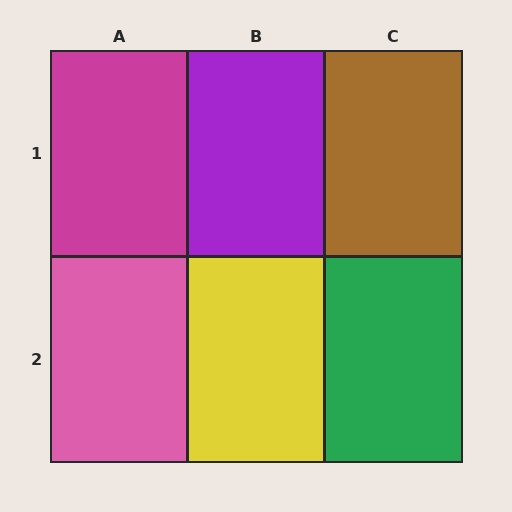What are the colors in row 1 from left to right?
Magenta, purple, brown.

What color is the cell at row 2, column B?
Yellow.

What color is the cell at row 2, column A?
Pink.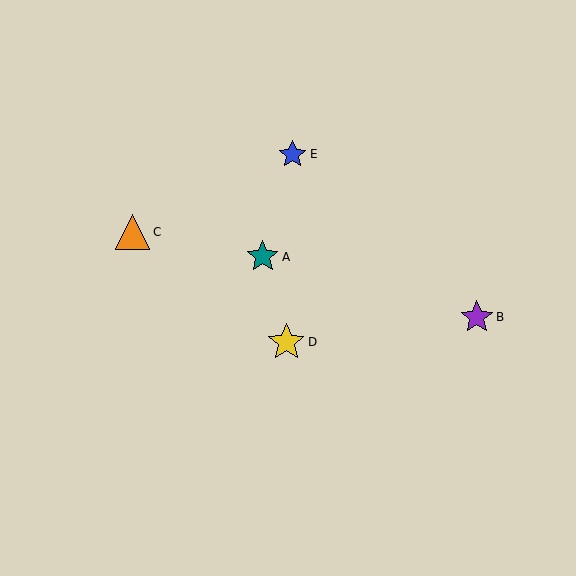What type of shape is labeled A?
Shape A is a teal star.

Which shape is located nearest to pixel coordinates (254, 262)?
The teal star (labeled A) at (263, 257) is nearest to that location.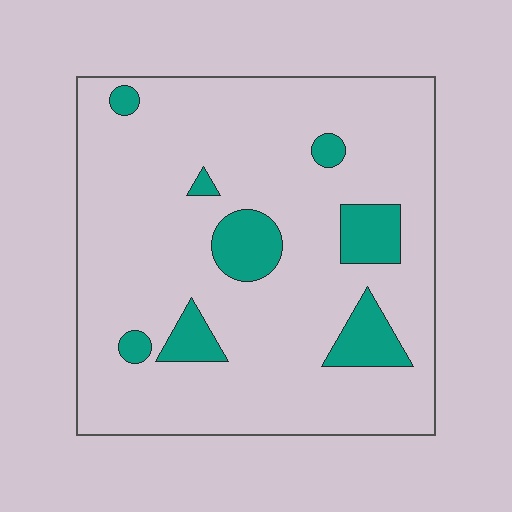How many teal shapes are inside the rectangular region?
8.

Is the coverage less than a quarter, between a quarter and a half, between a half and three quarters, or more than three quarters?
Less than a quarter.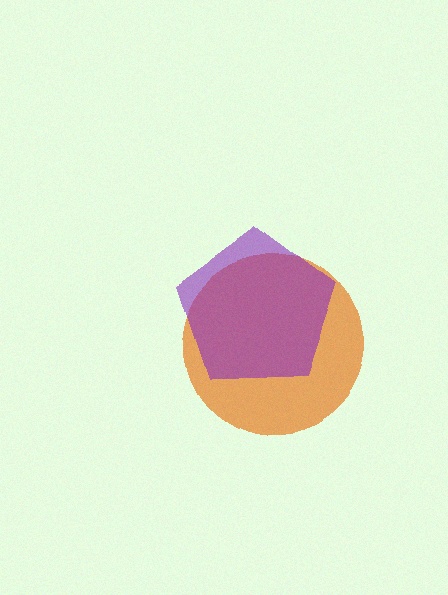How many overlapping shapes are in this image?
There are 2 overlapping shapes in the image.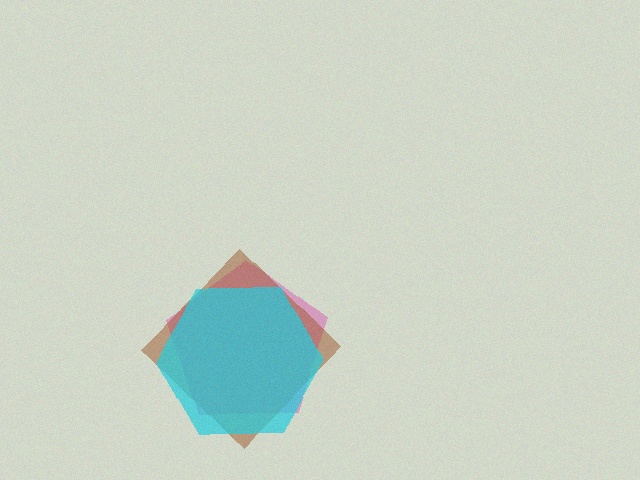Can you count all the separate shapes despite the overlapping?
Yes, there are 3 separate shapes.